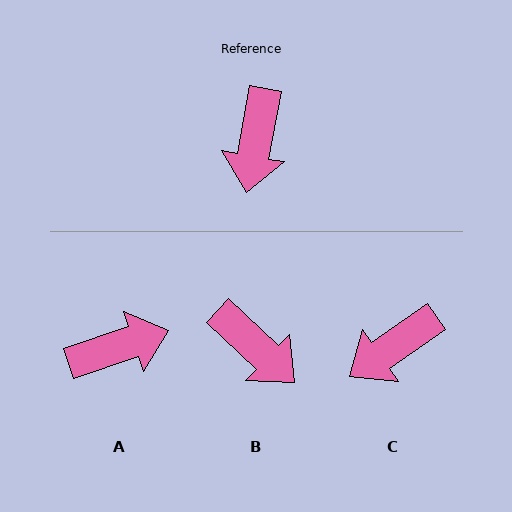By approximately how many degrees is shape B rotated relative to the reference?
Approximately 57 degrees counter-clockwise.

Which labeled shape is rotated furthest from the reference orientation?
A, about 119 degrees away.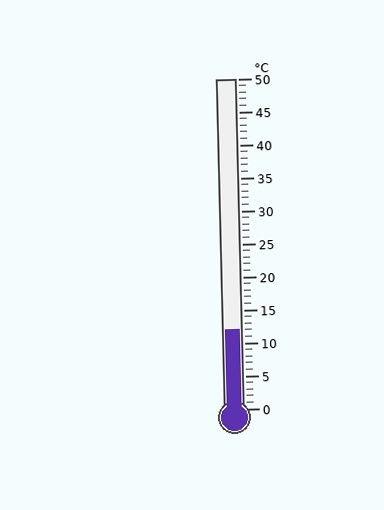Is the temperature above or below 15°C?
The temperature is below 15°C.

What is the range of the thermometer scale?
The thermometer scale ranges from 0°C to 50°C.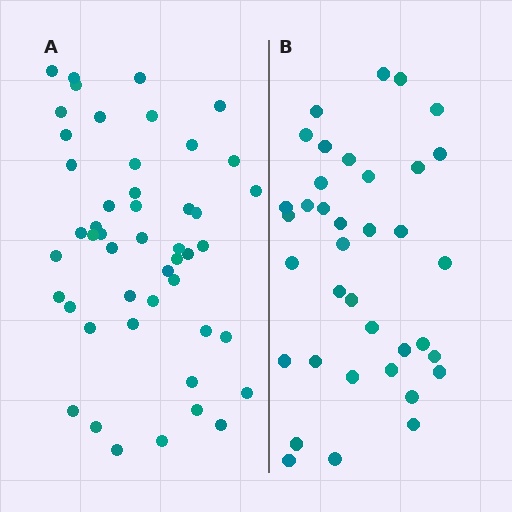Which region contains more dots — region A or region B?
Region A (the left region) has more dots.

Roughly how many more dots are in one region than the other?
Region A has roughly 12 or so more dots than region B.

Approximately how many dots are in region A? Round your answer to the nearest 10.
About 50 dots. (The exact count is 48, which rounds to 50.)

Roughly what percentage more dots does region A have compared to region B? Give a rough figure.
About 30% more.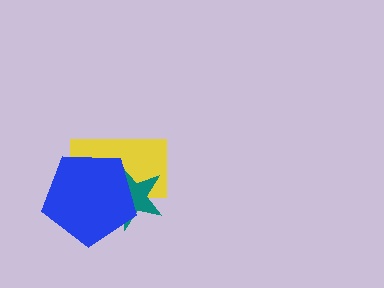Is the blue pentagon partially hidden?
No, no other shape covers it.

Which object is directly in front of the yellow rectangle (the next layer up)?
The teal star is directly in front of the yellow rectangle.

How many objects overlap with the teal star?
2 objects overlap with the teal star.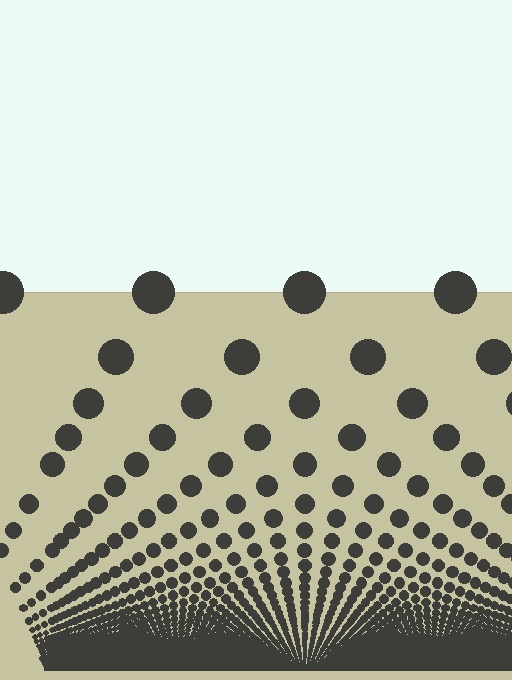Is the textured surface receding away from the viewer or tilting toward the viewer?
The surface appears to tilt toward the viewer. Texture elements get larger and sparser toward the top.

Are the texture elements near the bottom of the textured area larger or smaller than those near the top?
Smaller. The gradient is inverted — elements near the bottom are smaller and denser.